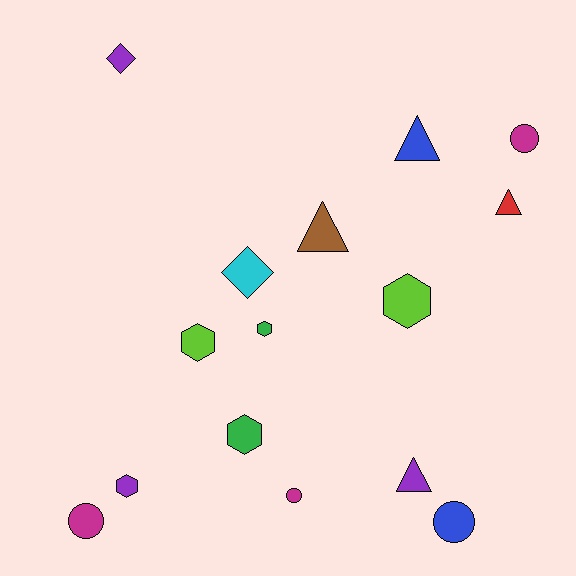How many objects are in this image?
There are 15 objects.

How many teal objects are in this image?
There are no teal objects.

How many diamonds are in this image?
There are 2 diamonds.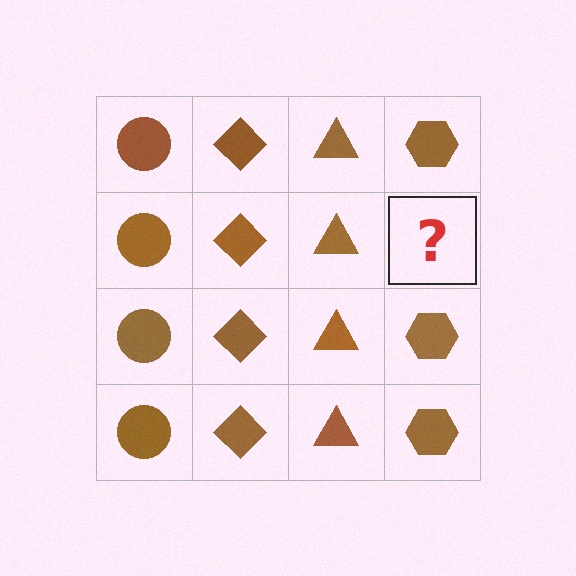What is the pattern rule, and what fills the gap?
The rule is that each column has a consistent shape. The gap should be filled with a brown hexagon.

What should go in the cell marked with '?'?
The missing cell should contain a brown hexagon.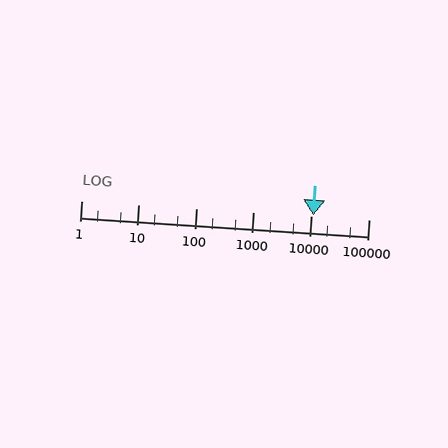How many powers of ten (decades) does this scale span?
The scale spans 5 decades, from 1 to 100000.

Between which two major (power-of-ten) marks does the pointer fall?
The pointer is between 10000 and 100000.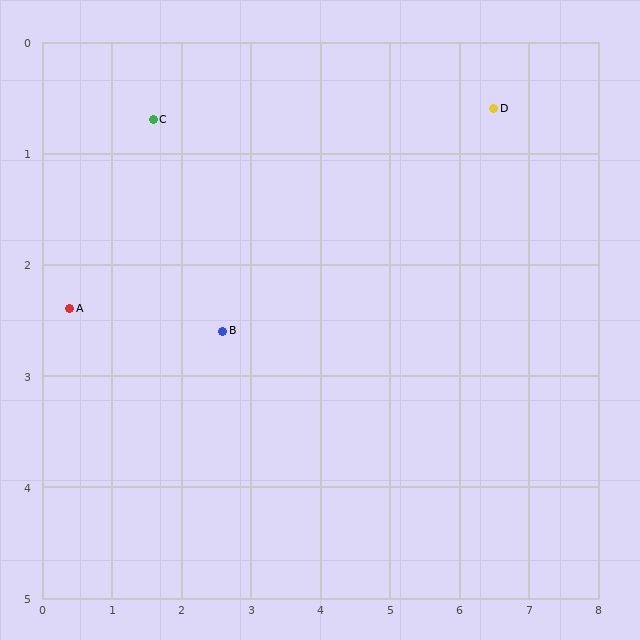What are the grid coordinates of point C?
Point C is at approximately (1.6, 0.7).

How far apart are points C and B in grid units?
Points C and B are about 2.1 grid units apart.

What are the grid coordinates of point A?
Point A is at approximately (0.4, 2.4).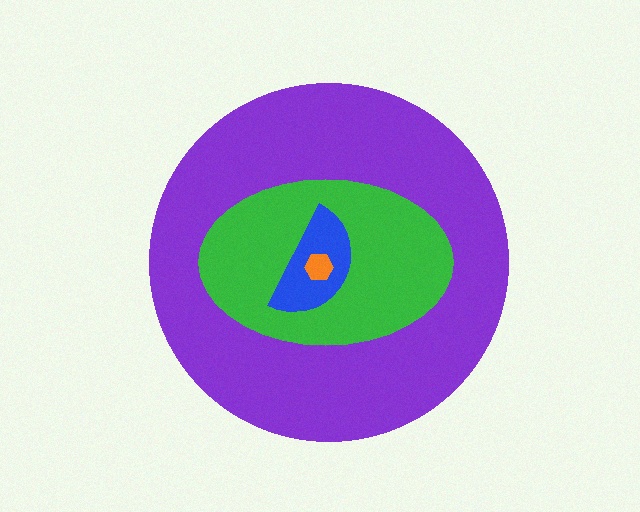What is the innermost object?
The orange hexagon.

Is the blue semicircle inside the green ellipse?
Yes.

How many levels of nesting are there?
4.